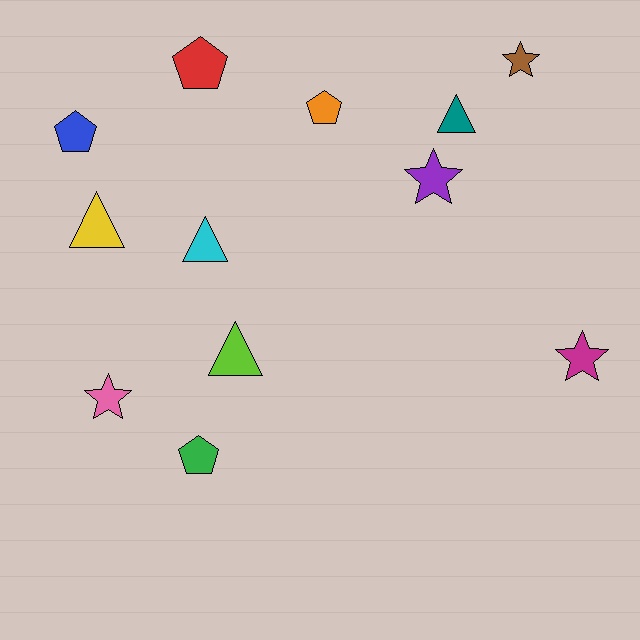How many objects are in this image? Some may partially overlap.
There are 12 objects.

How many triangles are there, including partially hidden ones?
There are 4 triangles.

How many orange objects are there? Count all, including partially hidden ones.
There is 1 orange object.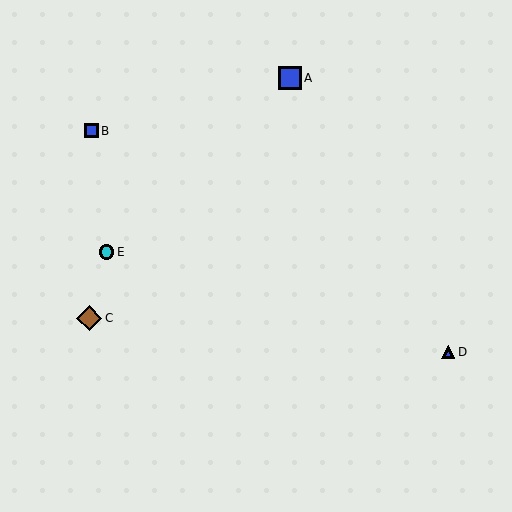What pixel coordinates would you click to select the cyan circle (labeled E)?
Click at (106, 252) to select the cyan circle E.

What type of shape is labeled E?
Shape E is a cyan circle.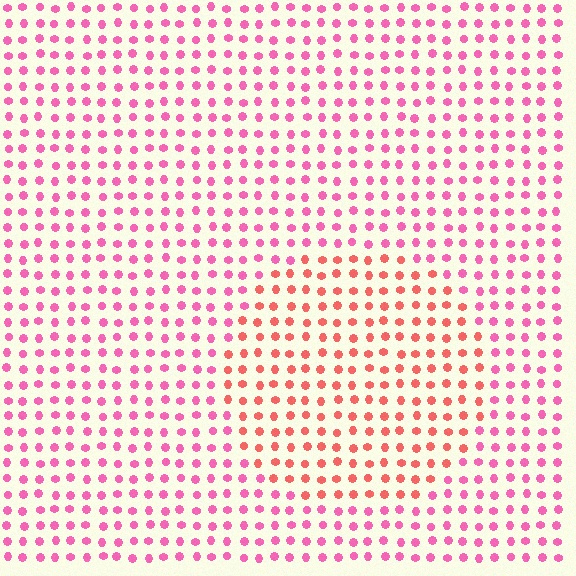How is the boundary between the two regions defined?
The boundary is defined purely by a slight shift in hue (about 34 degrees). Spacing, size, and orientation are identical on both sides.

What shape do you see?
I see a circle.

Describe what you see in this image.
The image is filled with small pink elements in a uniform arrangement. A circle-shaped region is visible where the elements are tinted to a slightly different hue, forming a subtle color boundary.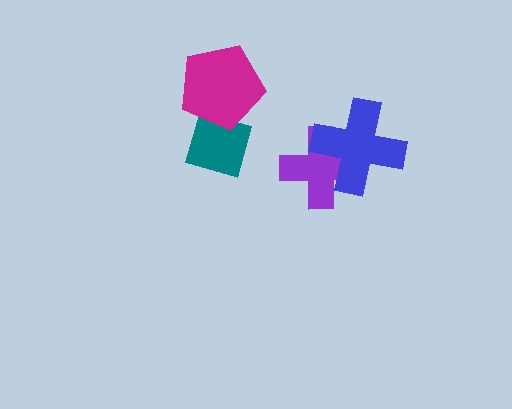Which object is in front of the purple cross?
The blue cross is in front of the purple cross.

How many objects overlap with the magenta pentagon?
1 object overlaps with the magenta pentagon.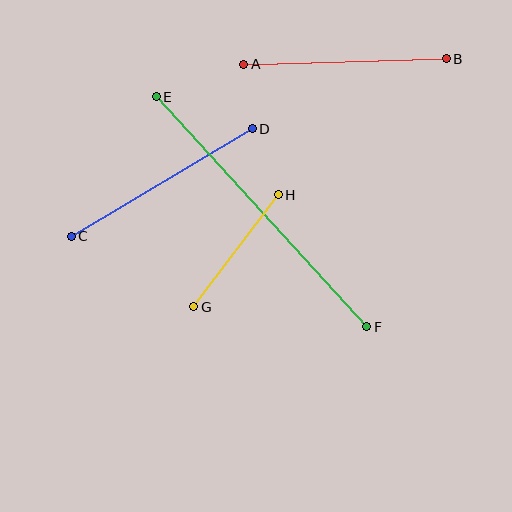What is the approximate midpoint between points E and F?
The midpoint is at approximately (262, 212) pixels.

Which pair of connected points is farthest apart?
Points E and F are farthest apart.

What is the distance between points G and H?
The distance is approximately 140 pixels.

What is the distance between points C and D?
The distance is approximately 210 pixels.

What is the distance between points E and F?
The distance is approximately 312 pixels.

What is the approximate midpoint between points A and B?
The midpoint is at approximately (345, 62) pixels.